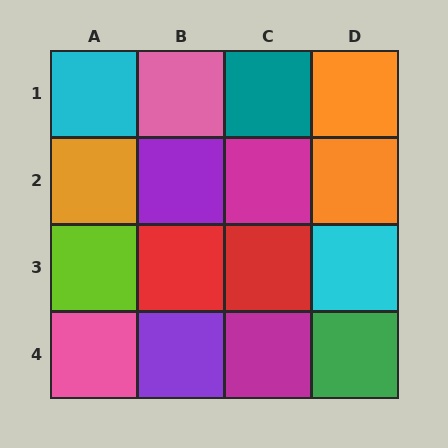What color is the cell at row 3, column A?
Lime.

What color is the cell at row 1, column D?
Orange.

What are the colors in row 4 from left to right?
Pink, purple, magenta, green.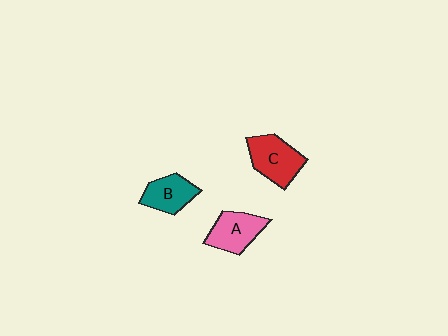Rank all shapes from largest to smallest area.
From largest to smallest: C (red), A (pink), B (teal).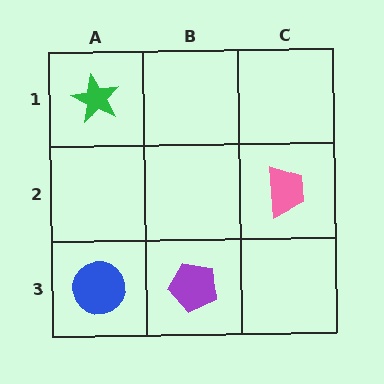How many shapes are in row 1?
1 shape.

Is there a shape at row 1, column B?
No, that cell is empty.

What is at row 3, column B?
A purple pentagon.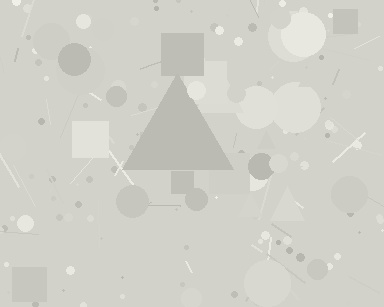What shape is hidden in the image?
A triangle is hidden in the image.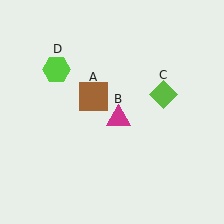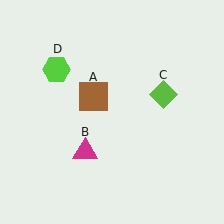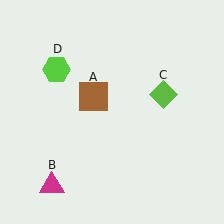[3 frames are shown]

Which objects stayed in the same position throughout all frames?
Brown square (object A) and lime diamond (object C) and lime hexagon (object D) remained stationary.